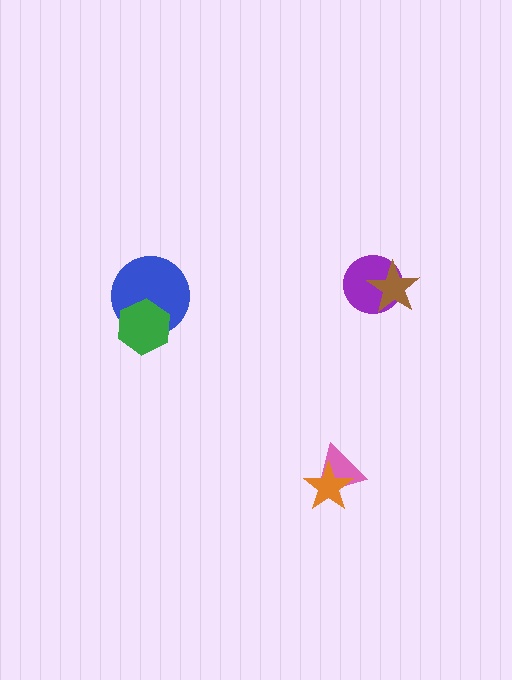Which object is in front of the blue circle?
The green hexagon is in front of the blue circle.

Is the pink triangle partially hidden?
Yes, it is partially covered by another shape.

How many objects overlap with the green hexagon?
1 object overlaps with the green hexagon.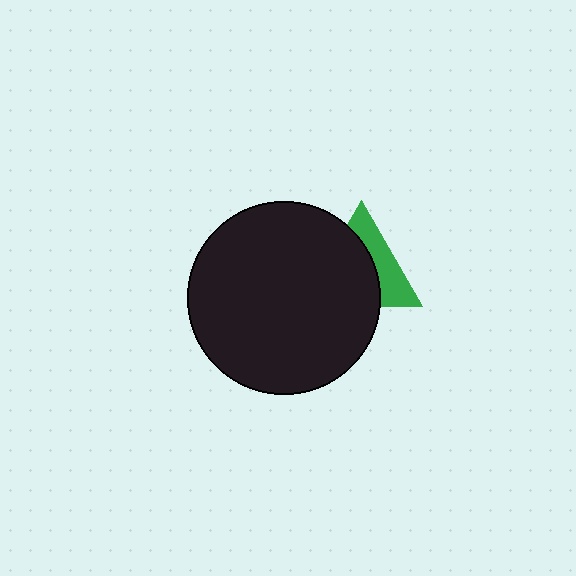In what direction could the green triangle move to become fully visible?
The green triangle could move right. That would shift it out from behind the black circle entirely.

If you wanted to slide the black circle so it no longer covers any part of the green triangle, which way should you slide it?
Slide it left — that is the most direct way to separate the two shapes.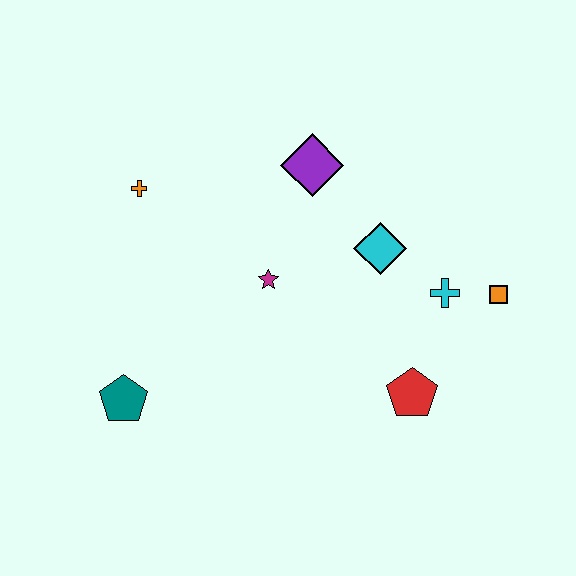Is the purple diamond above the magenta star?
Yes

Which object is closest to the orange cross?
The magenta star is closest to the orange cross.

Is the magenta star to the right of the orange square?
No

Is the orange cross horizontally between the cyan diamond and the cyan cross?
No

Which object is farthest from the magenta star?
The orange square is farthest from the magenta star.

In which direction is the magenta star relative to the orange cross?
The magenta star is to the right of the orange cross.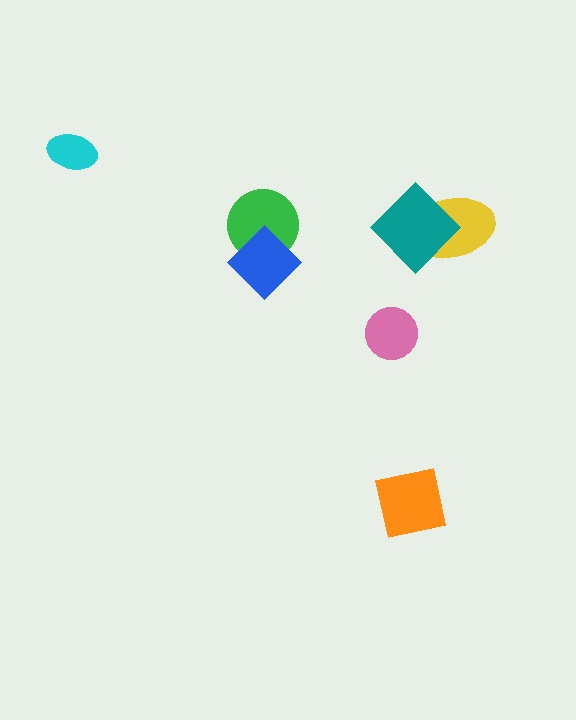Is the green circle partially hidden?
Yes, it is partially covered by another shape.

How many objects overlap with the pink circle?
0 objects overlap with the pink circle.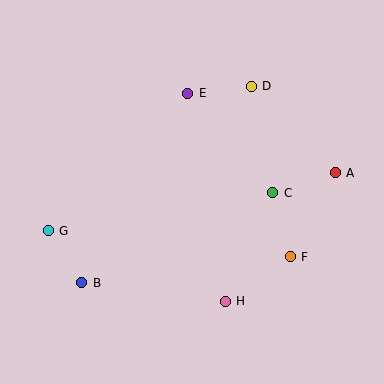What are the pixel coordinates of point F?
Point F is at (290, 257).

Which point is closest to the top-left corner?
Point E is closest to the top-left corner.